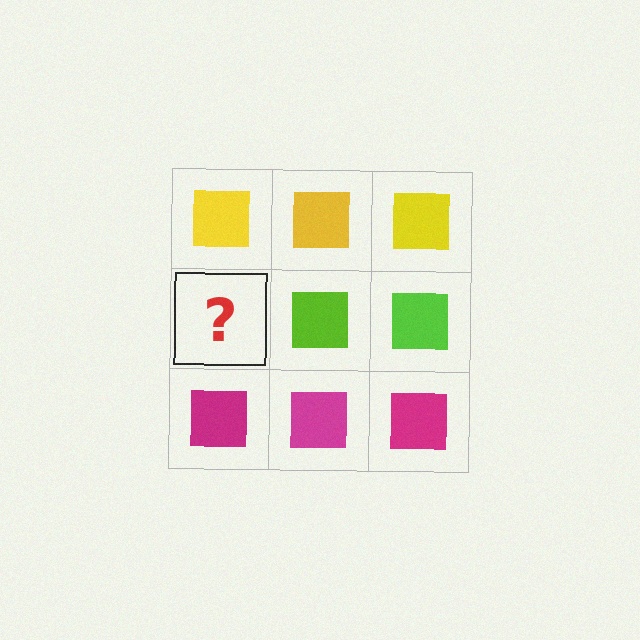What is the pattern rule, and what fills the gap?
The rule is that each row has a consistent color. The gap should be filled with a lime square.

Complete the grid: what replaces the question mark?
The question mark should be replaced with a lime square.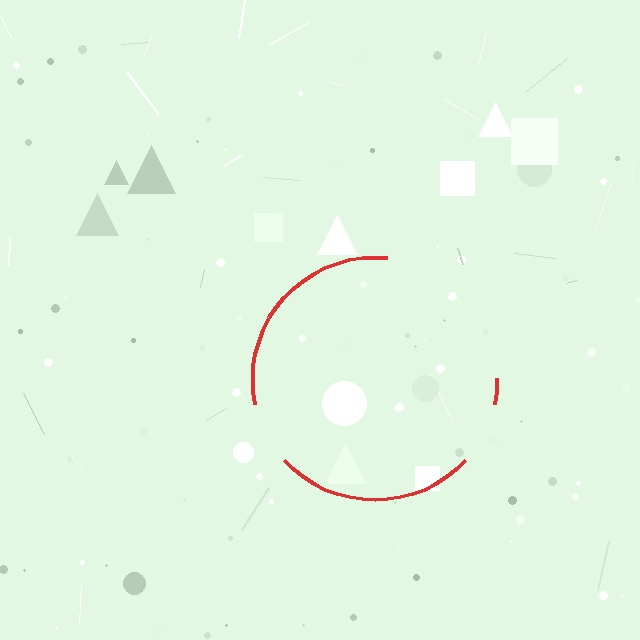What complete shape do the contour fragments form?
The contour fragments form a circle.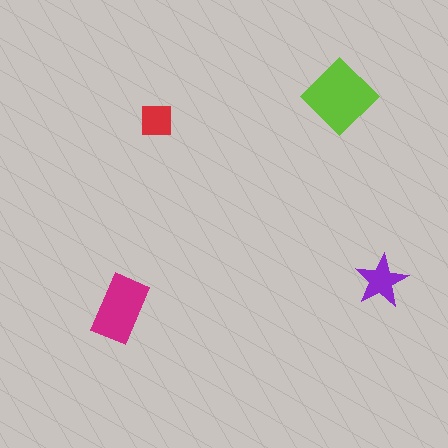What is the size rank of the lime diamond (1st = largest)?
1st.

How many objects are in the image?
There are 4 objects in the image.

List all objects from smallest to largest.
The red square, the purple star, the magenta rectangle, the lime diamond.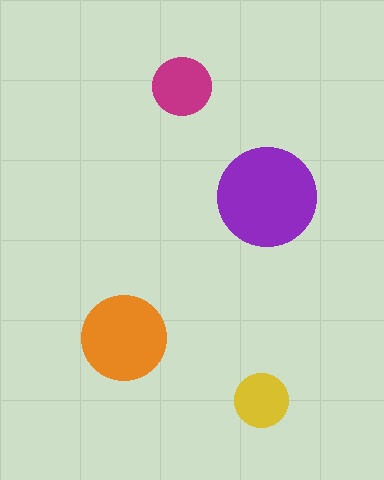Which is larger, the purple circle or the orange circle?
The purple one.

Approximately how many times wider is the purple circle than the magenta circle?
About 1.5 times wider.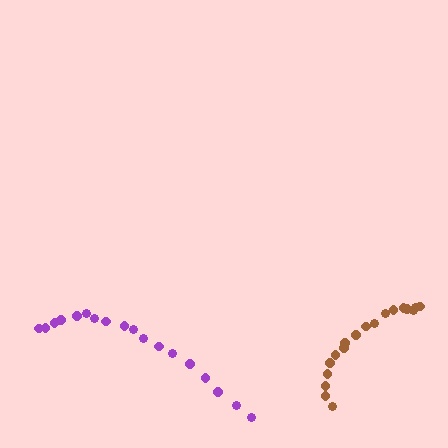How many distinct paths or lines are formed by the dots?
There are 2 distinct paths.